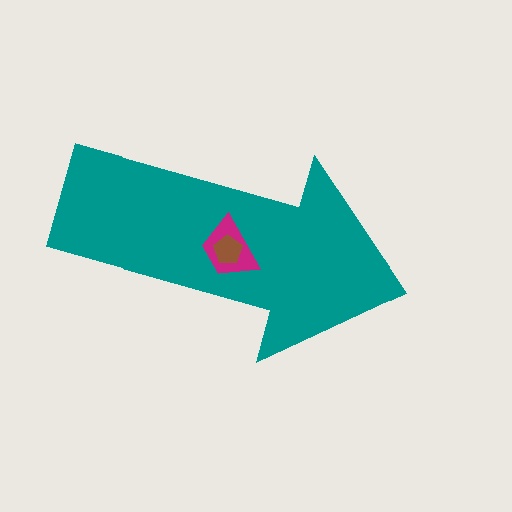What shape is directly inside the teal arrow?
The magenta trapezoid.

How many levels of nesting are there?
3.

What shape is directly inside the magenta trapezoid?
The brown pentagon.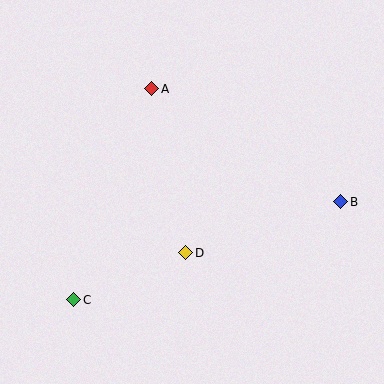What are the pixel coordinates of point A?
Point A is at (152, 89).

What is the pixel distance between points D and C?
The distance between D and C is 121 pixels.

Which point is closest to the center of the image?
Point D at (186, 253) is closest to the center.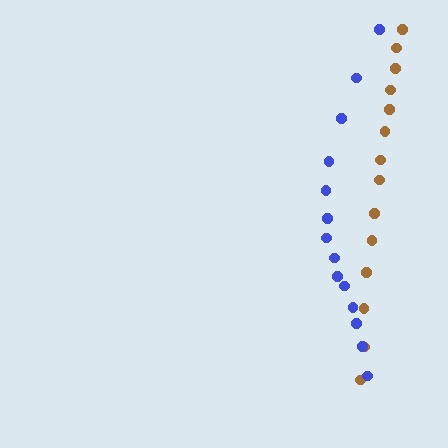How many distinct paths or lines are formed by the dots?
There are 2 distinct paths.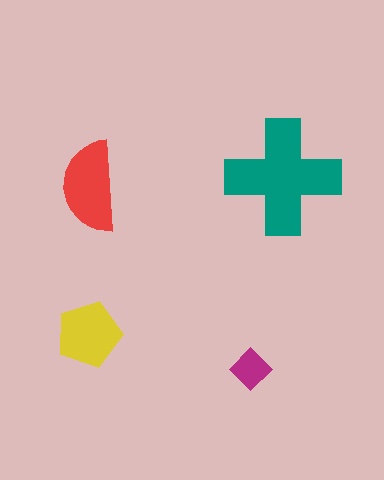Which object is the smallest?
The magenta diamond.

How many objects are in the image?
There are 4 objects in the image.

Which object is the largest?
The teal cross.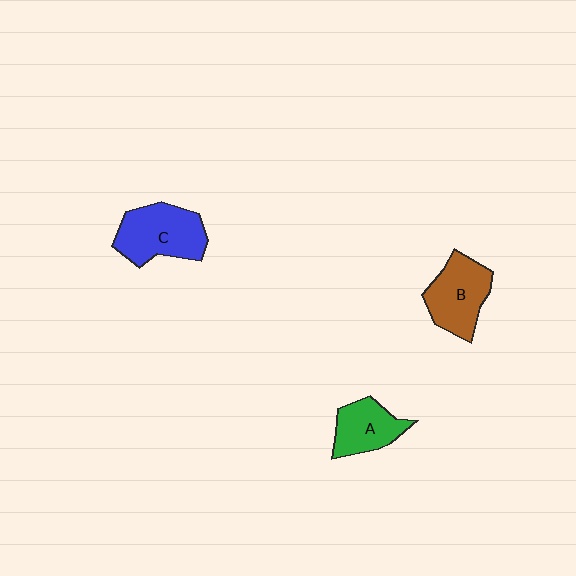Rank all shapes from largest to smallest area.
From largest to smallest: C (blue), B (brown), A (green).